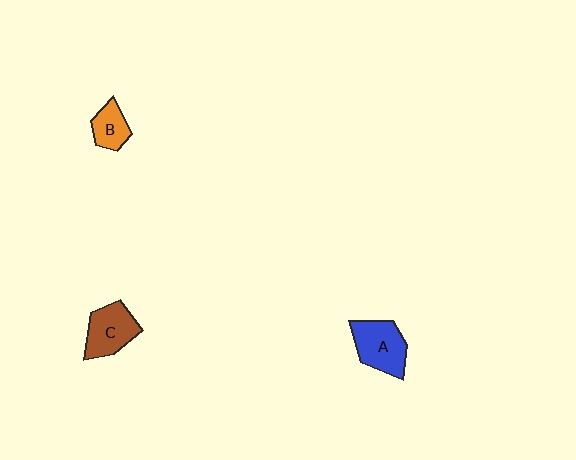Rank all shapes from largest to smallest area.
From largest to smallest: A (blue), C (brown), B (orange).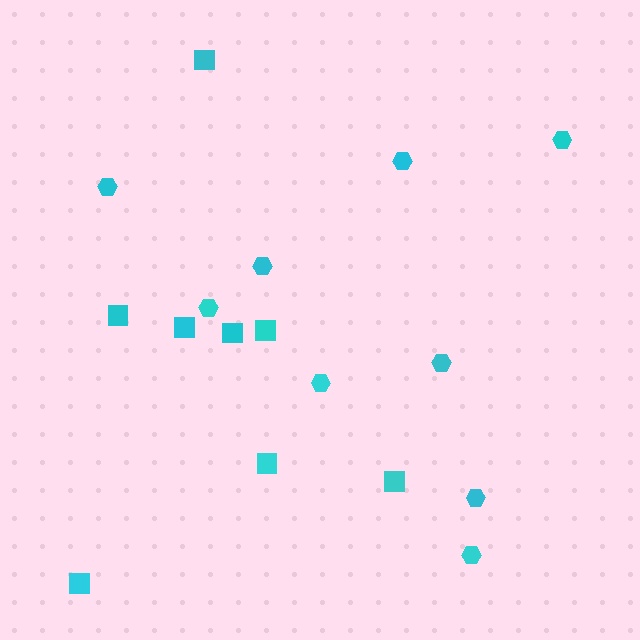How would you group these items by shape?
There are 2 groups: one group of hexagons (9) and one group of squares (8).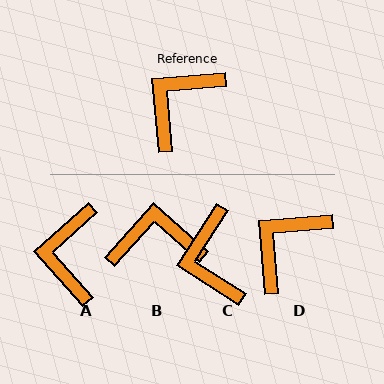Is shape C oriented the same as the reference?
No, it is off by about 52 degrees.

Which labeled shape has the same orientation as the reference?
D.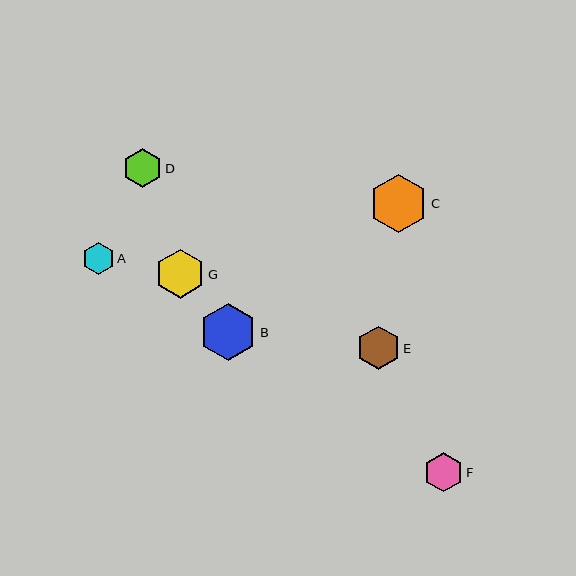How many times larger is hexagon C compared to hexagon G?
Hexagon C is approximately 1.2 times the size of hexagon G.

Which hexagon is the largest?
Hexagon C is the largest with a size of approximately 58 pixels.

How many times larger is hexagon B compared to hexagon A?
Hexagon B is approximately 1.8 times the size of hexagon A.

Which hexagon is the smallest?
Hexagon A is the smallest with a size of approximately 32 pixels.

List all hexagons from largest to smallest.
From largest to smallest: C, B, G, E, D, F, A.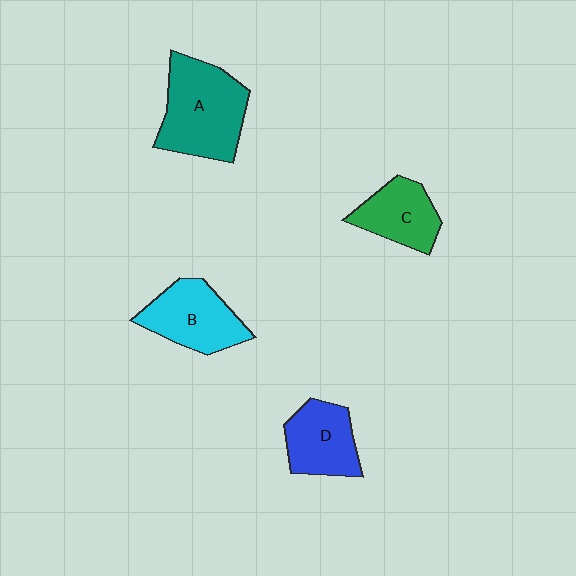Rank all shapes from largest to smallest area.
From largest to smallest: A (teal), B (cyan), D (blue), C (green).